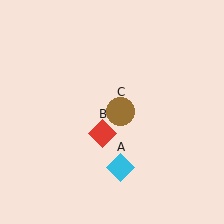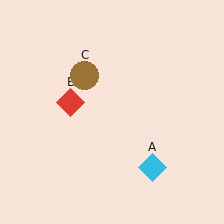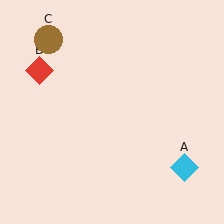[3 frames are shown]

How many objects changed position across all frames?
3 objects changed position: cyan diamond (object A), red diamond (object B), brown circle (object C).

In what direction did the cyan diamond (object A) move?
The cyan diamond (object A) moved right.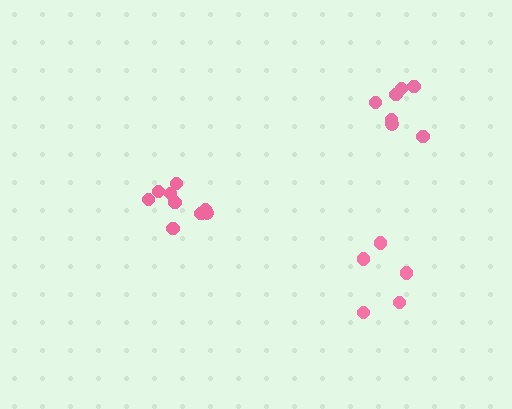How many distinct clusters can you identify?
There are 3 distinct clusters.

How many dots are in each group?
Group 1: 9 dots, Group 2: 7 dots, Group 3: 5 dots (21 total).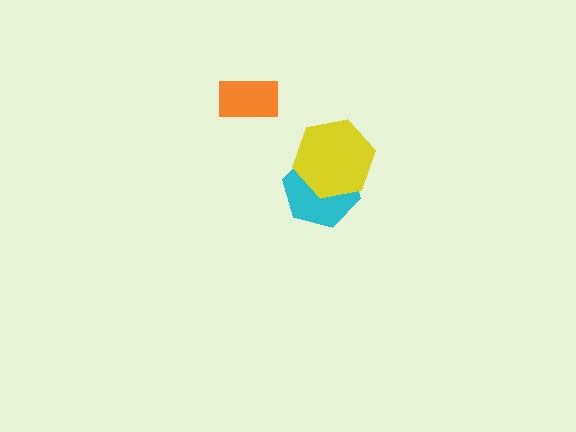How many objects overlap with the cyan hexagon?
1 object overlaps with the cyan hexagon.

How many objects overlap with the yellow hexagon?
1 object overlaps with the yellow hexagon.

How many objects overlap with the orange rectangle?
0 objects overlap with the orange rectangle.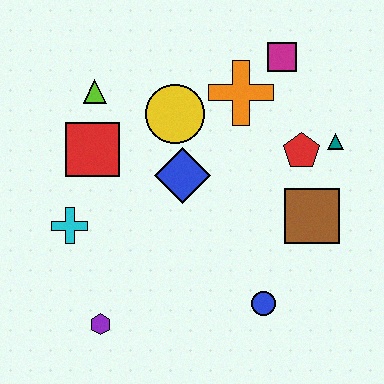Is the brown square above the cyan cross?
Yes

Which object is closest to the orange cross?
The magenta square is closest to the orange cross.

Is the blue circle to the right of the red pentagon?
No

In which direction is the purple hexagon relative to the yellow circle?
The purple hexagon is below the yellow circle.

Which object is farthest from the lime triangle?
The blue circle is farthest from the lime triangle.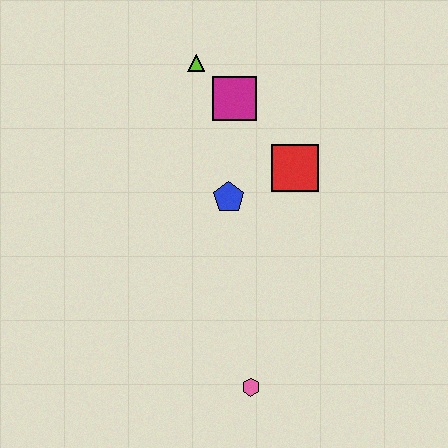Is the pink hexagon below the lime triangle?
Yes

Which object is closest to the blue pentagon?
The red square is closest to the blue pentagon.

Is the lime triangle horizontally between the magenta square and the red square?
No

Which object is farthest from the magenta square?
The pink hexagon is farthest from the magenta square.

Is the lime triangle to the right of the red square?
No